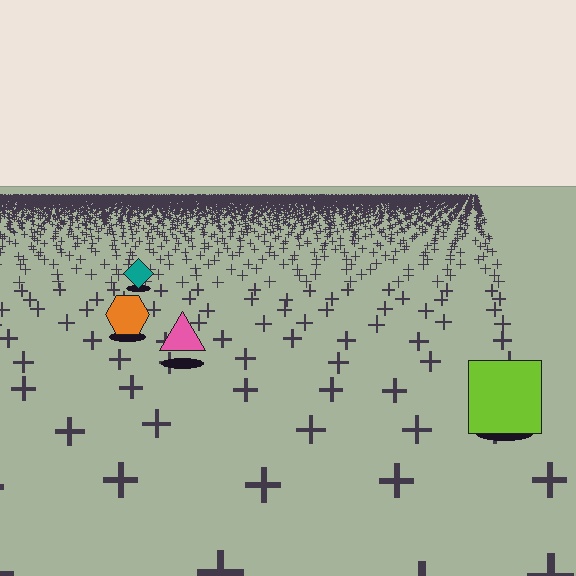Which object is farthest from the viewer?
The teal diamond is farthest from the viewer. It appears smaller and the ground texture around it is denser.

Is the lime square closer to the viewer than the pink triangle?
Yes. The lime square is closer — you can tell from the texture gradient: the ground texture is coarser near it.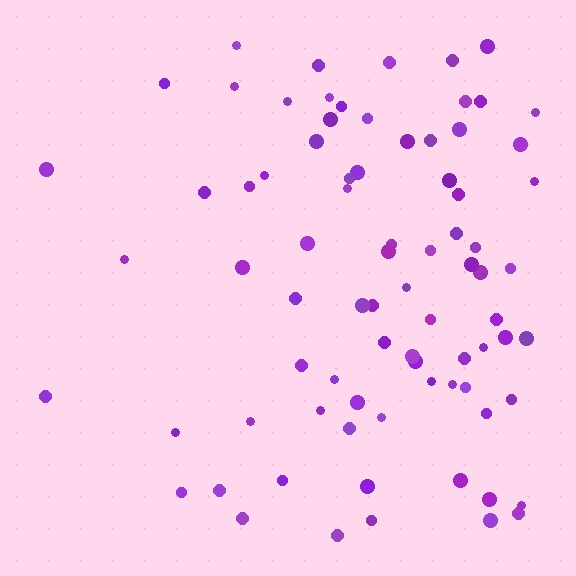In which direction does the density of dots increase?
From left to right, with the right side densest.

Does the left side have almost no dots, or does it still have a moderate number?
Still a moderate number, just noticeably fewer than the right.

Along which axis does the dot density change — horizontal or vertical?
Horizontal.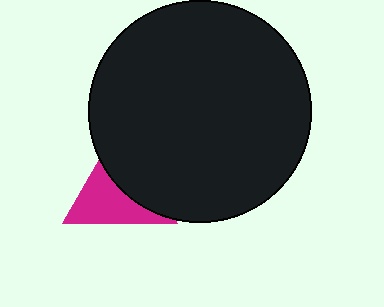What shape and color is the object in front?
The object in front is a black circle.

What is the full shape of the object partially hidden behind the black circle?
The partially hidden object is a magenta triangle.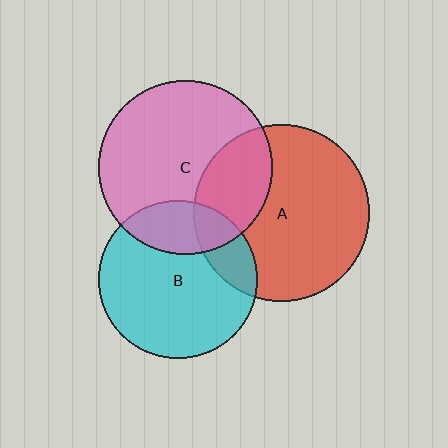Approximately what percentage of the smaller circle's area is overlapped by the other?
Approximately 15%.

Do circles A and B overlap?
Yes.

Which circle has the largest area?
Circle A (red).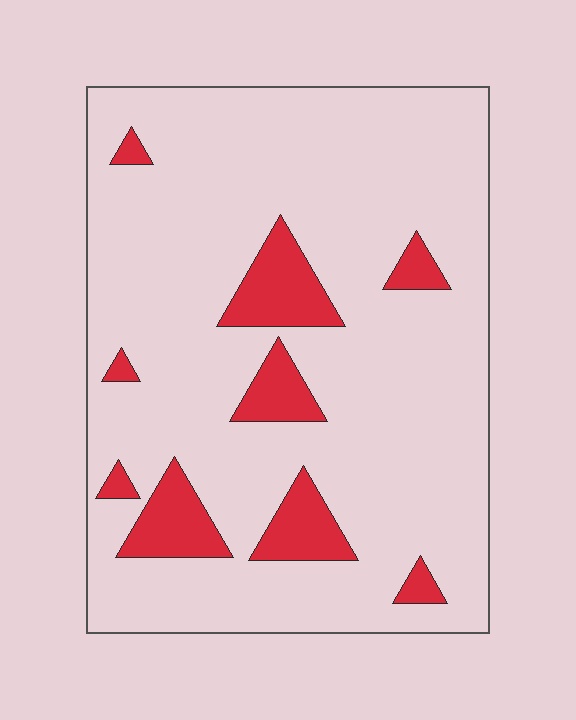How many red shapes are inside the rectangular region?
9.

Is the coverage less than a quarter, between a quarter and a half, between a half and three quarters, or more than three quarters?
Less than a quarter.